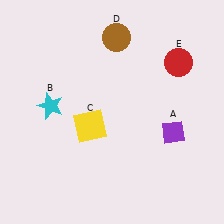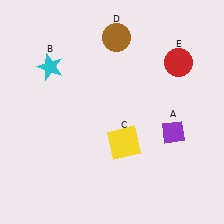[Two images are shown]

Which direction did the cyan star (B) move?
The cyan star (B) moved up.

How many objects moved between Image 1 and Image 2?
2 objects moved between the two images.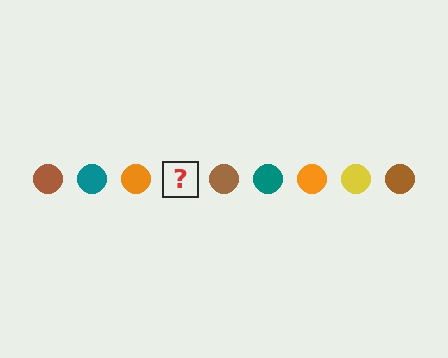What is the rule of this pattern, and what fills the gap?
The rule is that the pattern cycles through brown, teal, orange, yellow circles. The gap should be filled with a yellow circle.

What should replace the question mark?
The question mark should be replaced with a yellow circle.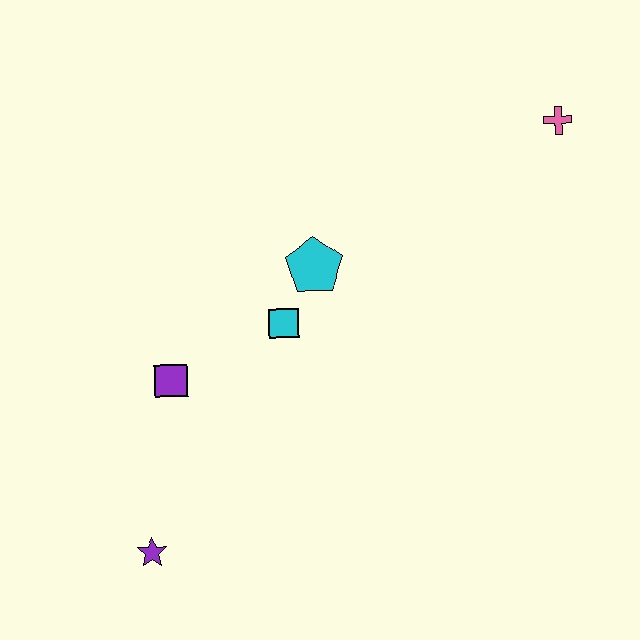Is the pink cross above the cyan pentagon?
Yes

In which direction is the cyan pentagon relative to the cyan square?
The cyan pentagon is above the cyan square.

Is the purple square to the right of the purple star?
Yes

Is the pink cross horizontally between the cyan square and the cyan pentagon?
No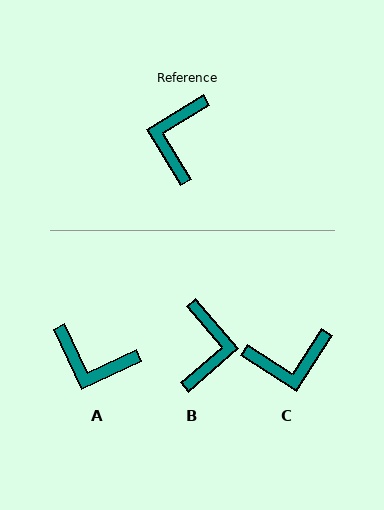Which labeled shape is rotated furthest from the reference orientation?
B, about 171 degrees away.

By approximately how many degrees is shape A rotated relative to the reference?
Approximately 84 degrees counter-clockwise.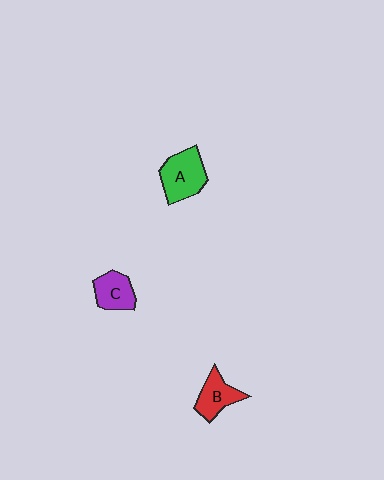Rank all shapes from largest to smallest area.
From largest to smallest: A (green), B (red), C (purple).